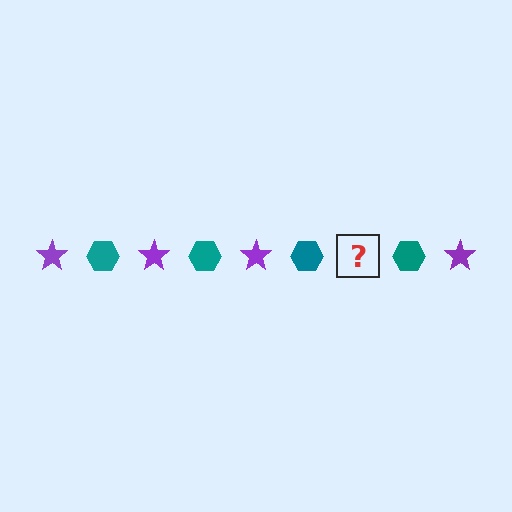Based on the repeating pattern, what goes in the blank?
The blank should be a purple star.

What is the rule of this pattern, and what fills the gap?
The rule is that the pattern alternates between purple star and teal hexagon. The gap should be filled with a purple star.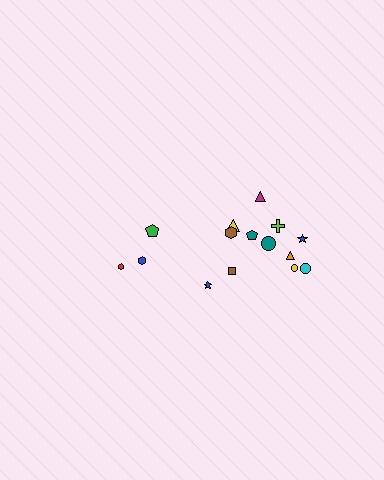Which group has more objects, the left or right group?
The right group.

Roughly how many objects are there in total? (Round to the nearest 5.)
Roughly 15 objects in total.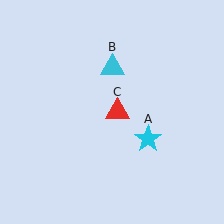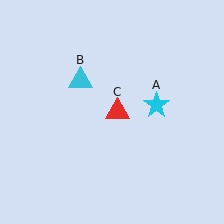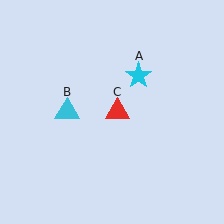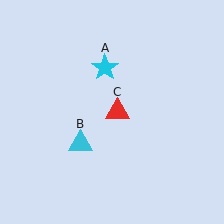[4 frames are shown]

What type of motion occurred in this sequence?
The cyan star (object A), cyan triangle (object B) rotated counterclockwise around the center of the scene.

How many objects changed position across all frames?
2 objects changed position: cyan star (object A), cyan triangle (object B).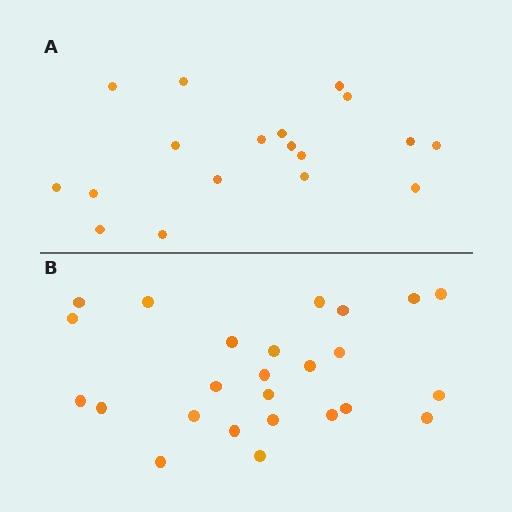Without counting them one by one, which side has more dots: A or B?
Region B (the bottom region) has more dots.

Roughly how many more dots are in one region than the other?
Region B has roughly 8 or so more dots than region A.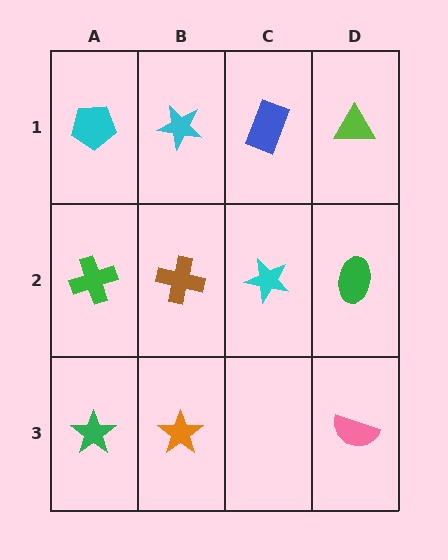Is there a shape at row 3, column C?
No, that cell is empty.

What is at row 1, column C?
A blue rectangle.